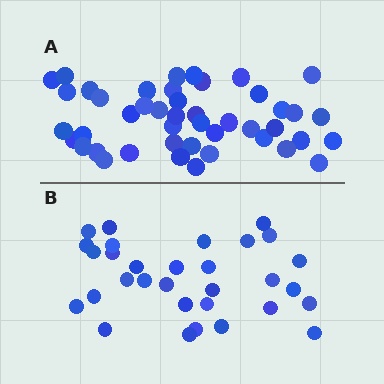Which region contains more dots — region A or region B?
Region A (the top region) has more dots.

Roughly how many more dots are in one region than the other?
Region A has approximately 15 more dots than region B.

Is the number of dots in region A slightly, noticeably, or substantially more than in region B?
Region A has substantially more. The ratio is roughly 1.5 to 1.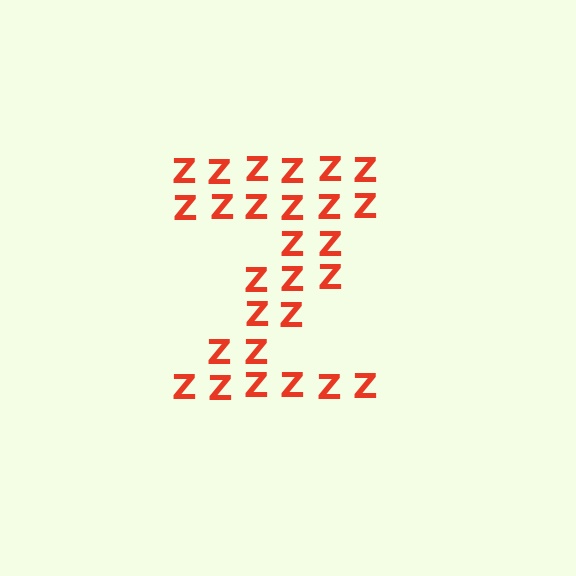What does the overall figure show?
The overall figure shows the letter Z.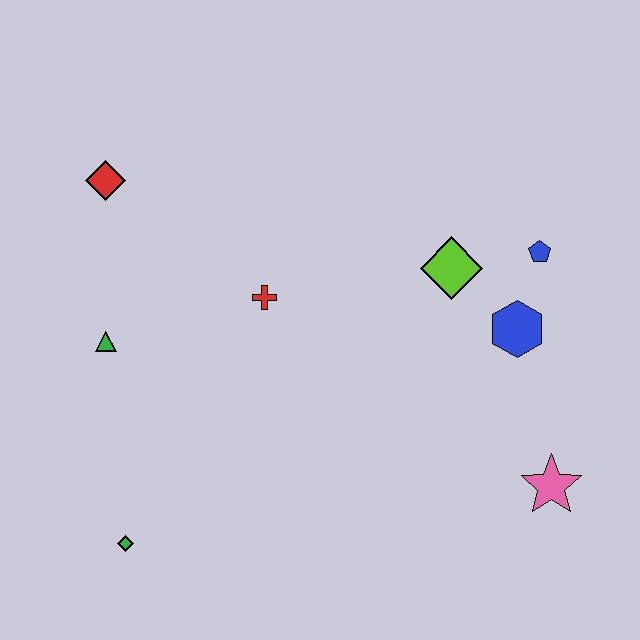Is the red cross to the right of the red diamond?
Yes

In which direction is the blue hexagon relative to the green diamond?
The blue hexagon is to the right of the green diamond.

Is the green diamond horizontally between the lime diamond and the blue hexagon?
No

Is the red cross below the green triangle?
No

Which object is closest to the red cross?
The green triangle is closest to the red cross.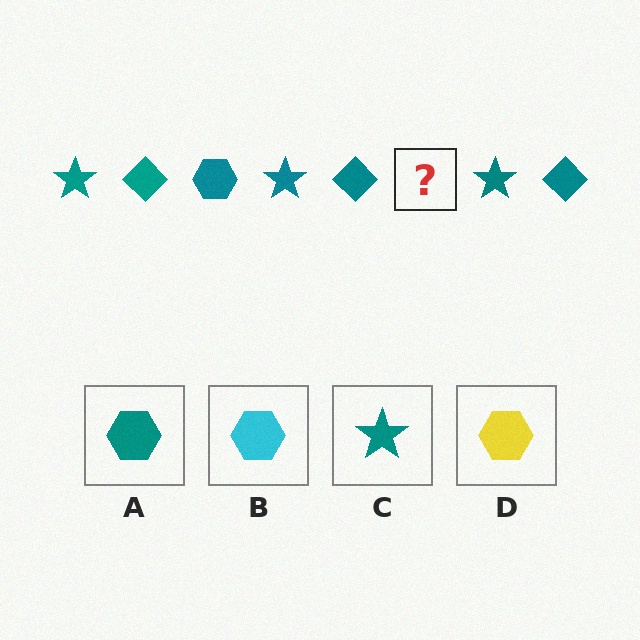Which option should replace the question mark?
Option A.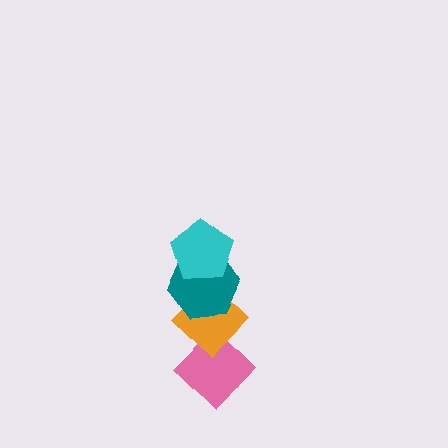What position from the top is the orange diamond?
The orange diamond is 3rd from the top.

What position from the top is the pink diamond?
The pink diamond is 4th from the top.